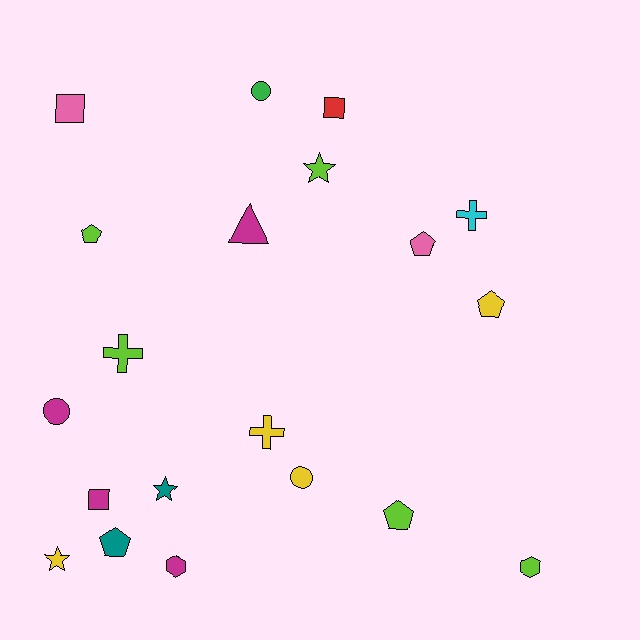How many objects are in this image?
There are 20 objects.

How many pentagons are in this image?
There are 5 pentagons.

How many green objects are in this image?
There is 1 green object.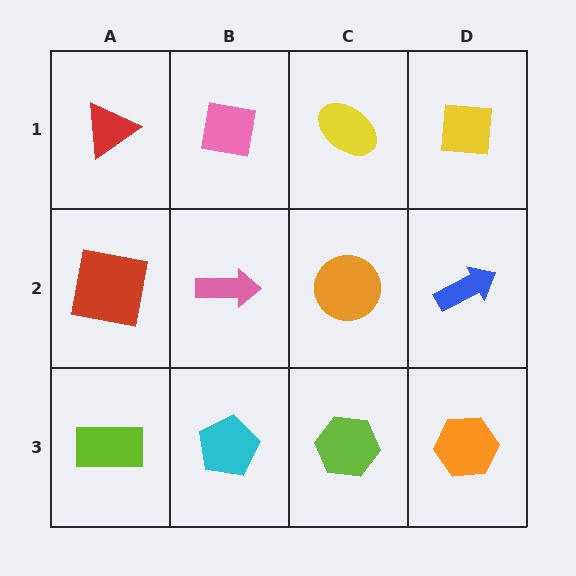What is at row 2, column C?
An orange circle.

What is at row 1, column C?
A yellow ellipse.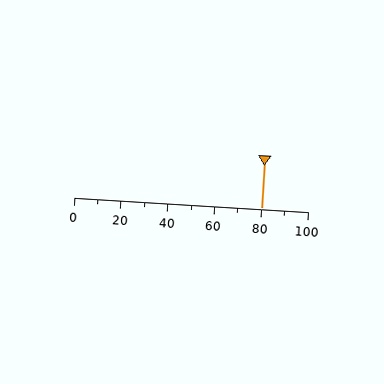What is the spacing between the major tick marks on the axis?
The major ticks are spaced 20 apart.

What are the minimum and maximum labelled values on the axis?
The axis runs from 0 to 100.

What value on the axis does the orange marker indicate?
The marker indicates approximately 80.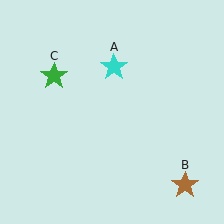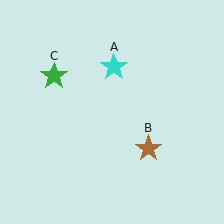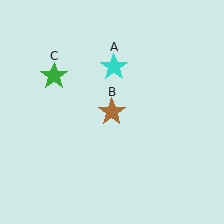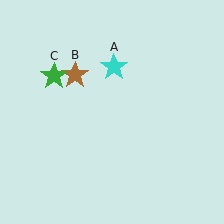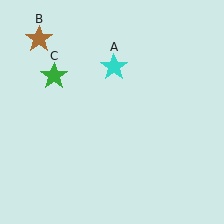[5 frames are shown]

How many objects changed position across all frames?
1 object changed position: brown star (object B).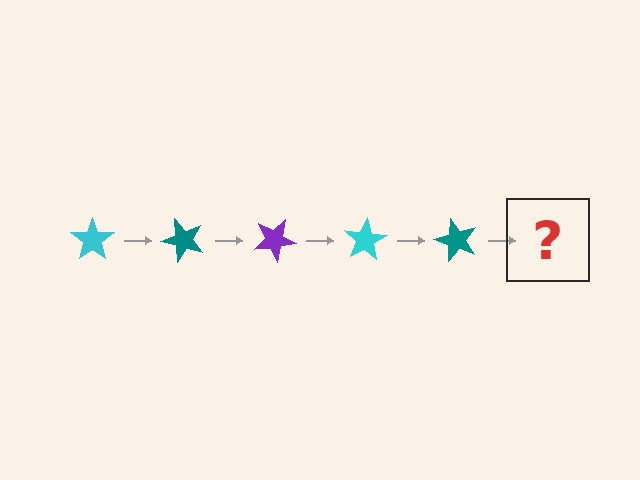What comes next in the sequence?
The next element should be a purple star, rotated 250 degrees from the start.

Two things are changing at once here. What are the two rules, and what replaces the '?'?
The two rules are that it rotates 50 degrees each step and the color cycles through cyan, teal, and purple. The '?' should be a purple star, rotated 250 degrees from the start.